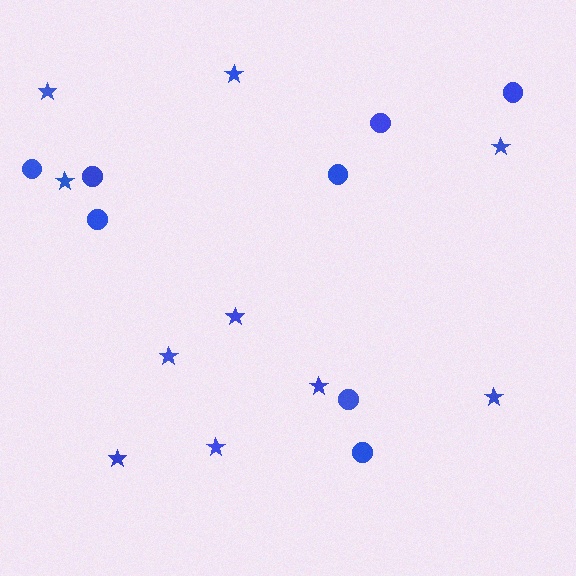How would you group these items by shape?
There are 2 groups: one group of circles (8) and one group of stars (10).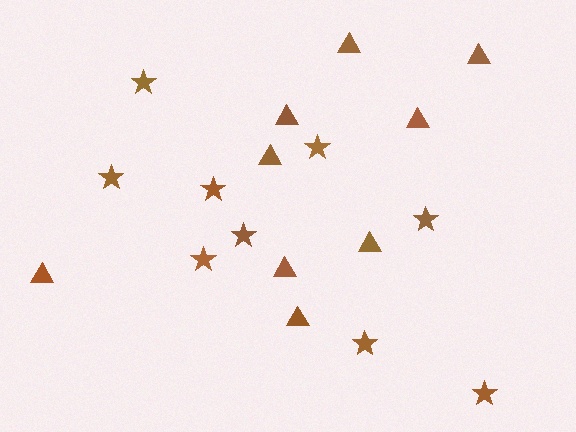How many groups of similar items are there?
There are 2 groups: one group of triangles (9) and one group of stars (9).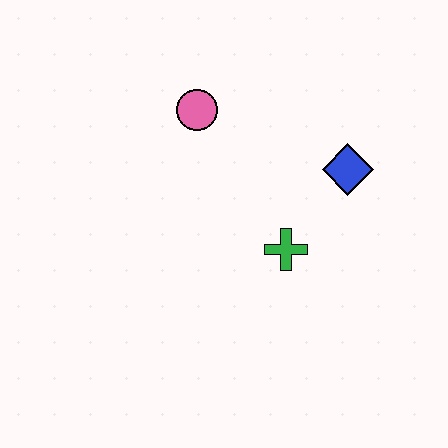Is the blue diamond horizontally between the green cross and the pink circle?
No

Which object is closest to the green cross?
The blue diamond is closest to the green cross.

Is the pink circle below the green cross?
No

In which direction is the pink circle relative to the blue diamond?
The pink circle is to the left of the blue diamond.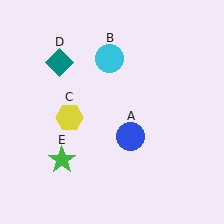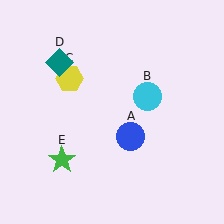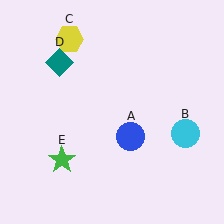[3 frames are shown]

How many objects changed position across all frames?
2 objects changed position: cyan circle (object B), yellow hexagon (object C).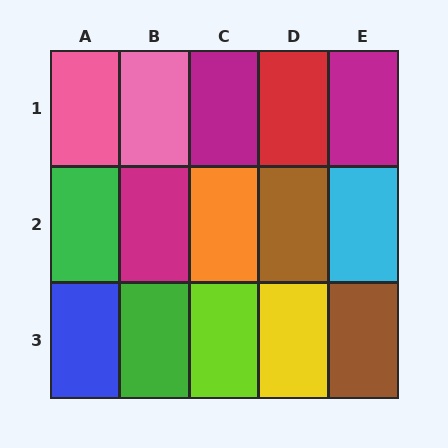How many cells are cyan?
1 cell is cyan.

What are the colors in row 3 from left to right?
Blue, green, lime, yellow, brown.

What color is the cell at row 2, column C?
Orange.